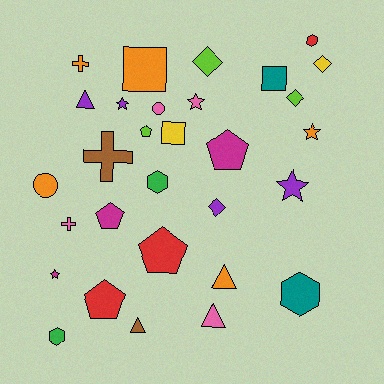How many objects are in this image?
There are 30 objects.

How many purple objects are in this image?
There are 4 purple objects.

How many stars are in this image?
There are 5 stars.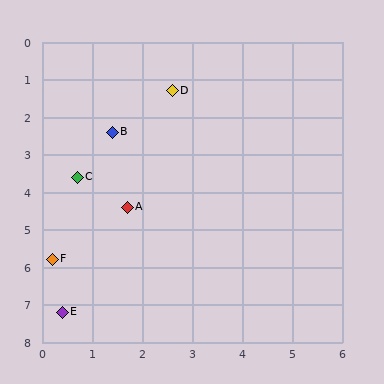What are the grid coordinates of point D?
Point D is at approximately (2.6, 1.3).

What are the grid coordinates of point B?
Point B is at approximately (1.4, 2.4).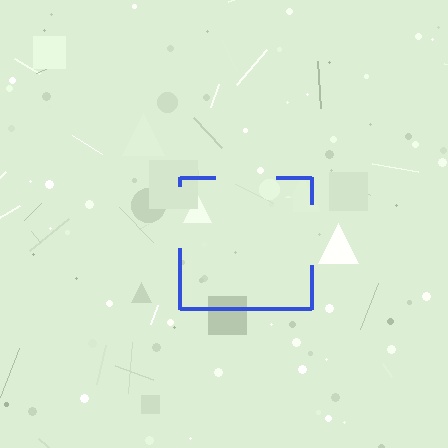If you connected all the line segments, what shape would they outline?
They would outline a square.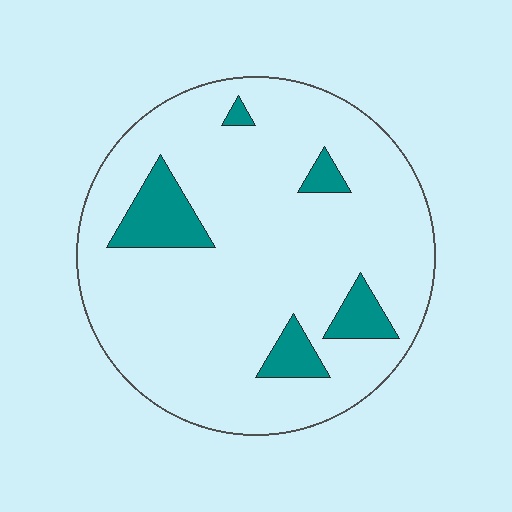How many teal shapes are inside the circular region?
5.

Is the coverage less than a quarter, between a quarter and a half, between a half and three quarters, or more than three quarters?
Less than a quarter.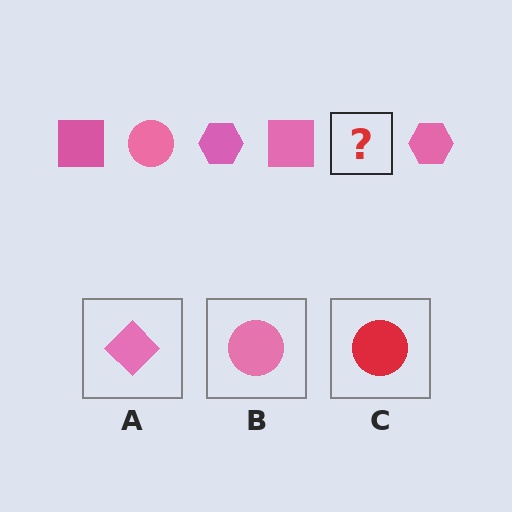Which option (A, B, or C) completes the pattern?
B.